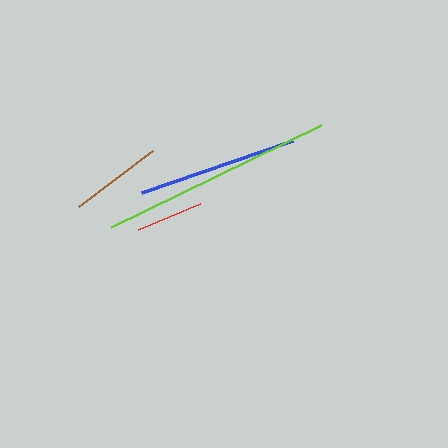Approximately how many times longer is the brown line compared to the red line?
The brown line is approximately 1.4 times the length of the red line.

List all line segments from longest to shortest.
From longest to shortest: lime, blue, brown, red.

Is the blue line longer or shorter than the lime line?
The lime line is longer than the blue line.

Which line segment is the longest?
The lime line is the longest at approximately 234 pixels.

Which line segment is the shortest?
The red line is the shortest at approximately 67 pixels.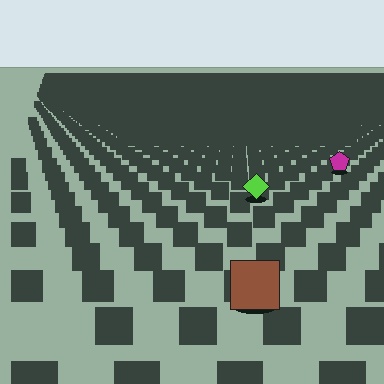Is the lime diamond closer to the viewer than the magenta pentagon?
Yes. The lime diamond is closer — you can tell from the texture gradient: the ground texture is coarser near it.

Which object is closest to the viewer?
The brown square is closest. The texture marks near it are larger and more spread out.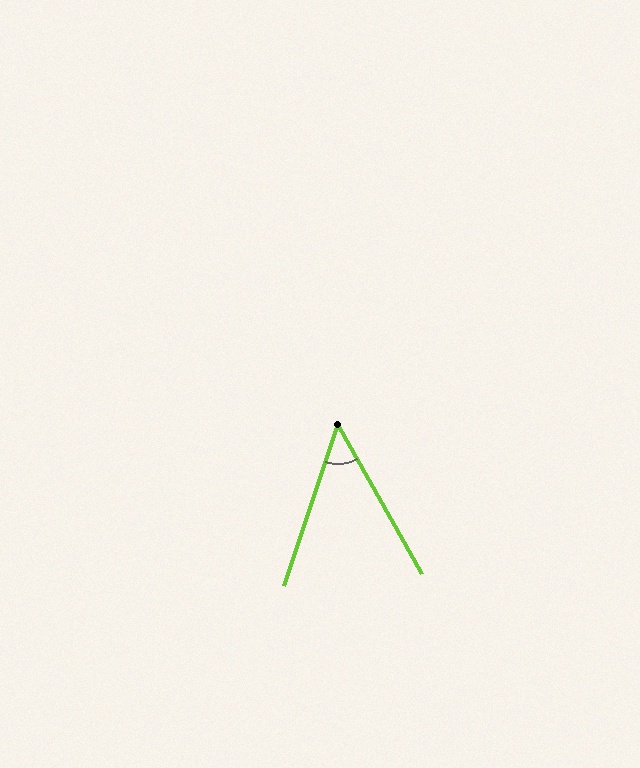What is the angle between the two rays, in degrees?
Approximately 48 degrees.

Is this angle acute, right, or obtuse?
It is acute.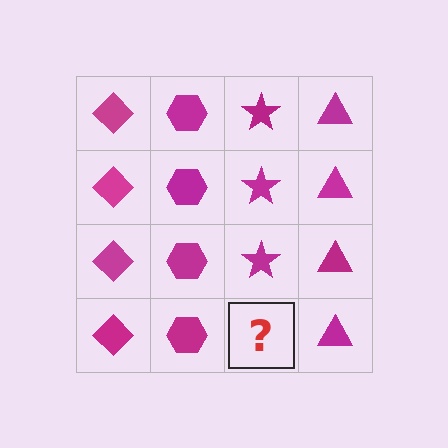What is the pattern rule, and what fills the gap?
The rule is that each column has a consistent shape. The gap should be filled with a magenta star.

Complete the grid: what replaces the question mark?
The question mark should be replaced with a magenta star.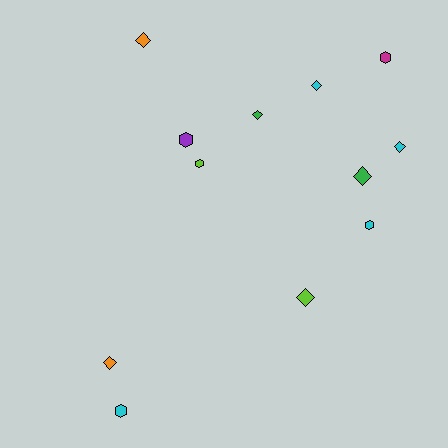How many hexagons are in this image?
There are 5 hexagons.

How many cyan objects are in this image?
There are 4 cyan objects.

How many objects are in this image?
There are 12 objects.